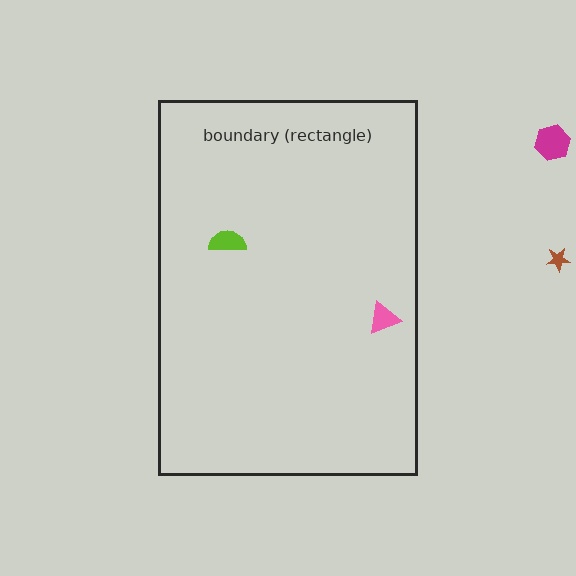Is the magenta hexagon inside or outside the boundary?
Outside.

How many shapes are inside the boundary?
2 inside, 2 outside.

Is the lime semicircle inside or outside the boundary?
Inside.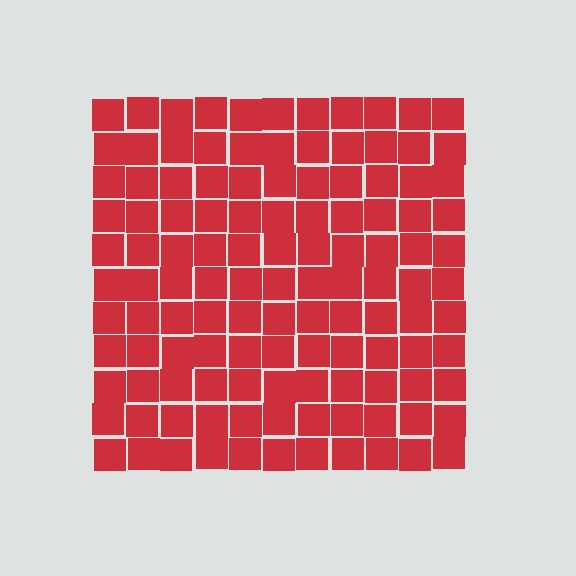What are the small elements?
The small elements are squares.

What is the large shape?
The large shape is a square.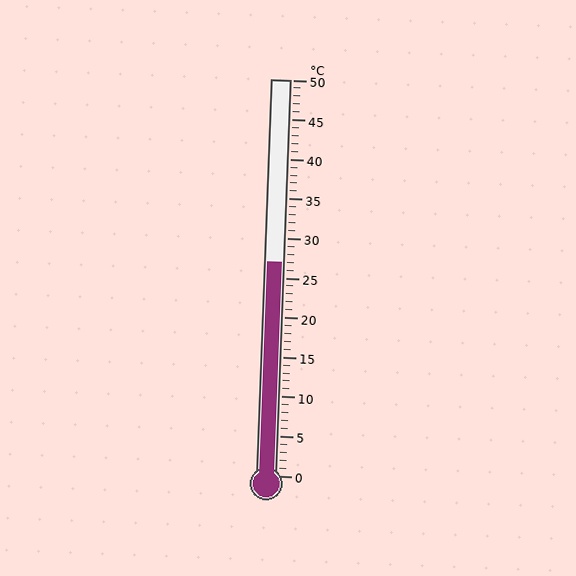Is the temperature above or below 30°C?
The temperature is below 30°C.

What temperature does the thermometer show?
The thermometer shows approximately 27°C.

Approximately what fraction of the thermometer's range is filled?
The thermometer is filled to approximately 55% of its range.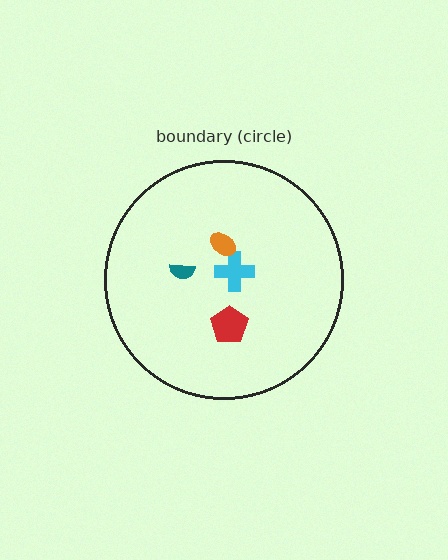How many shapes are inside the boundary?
4 inside, 0 outside.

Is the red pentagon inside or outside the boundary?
Inside.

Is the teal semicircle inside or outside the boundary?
Inside.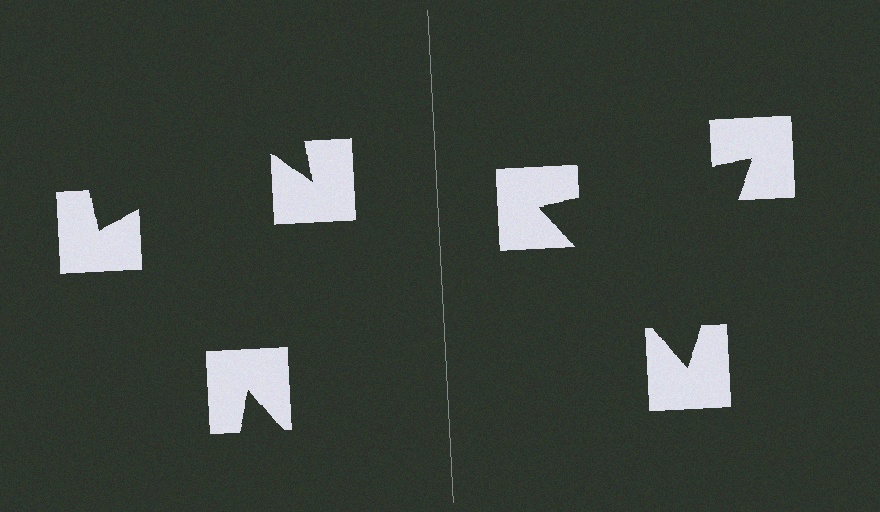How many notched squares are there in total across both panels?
6 — 3 on each side.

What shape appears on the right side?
An illusory triangle.